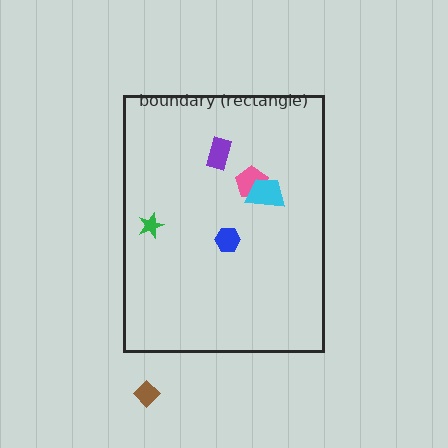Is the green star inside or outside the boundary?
Inside.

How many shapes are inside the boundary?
5 inside, 1 outside.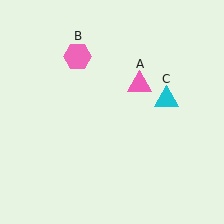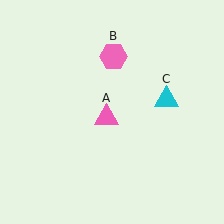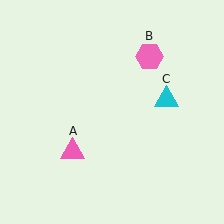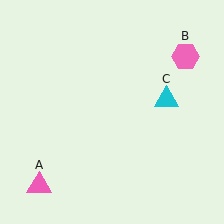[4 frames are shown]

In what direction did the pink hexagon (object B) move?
The pink hexagon (object B) moved right.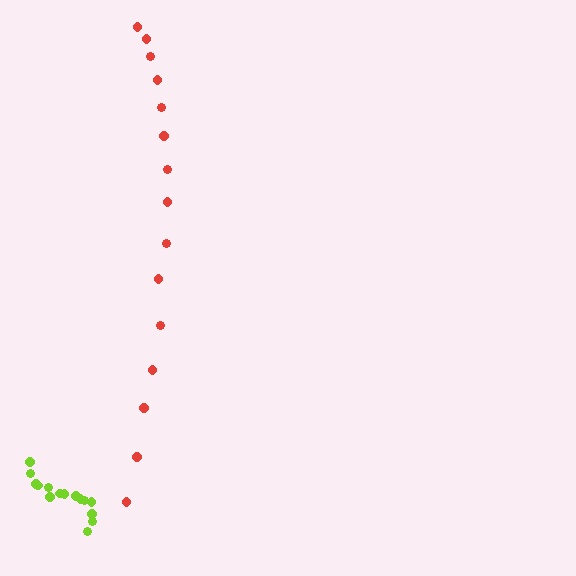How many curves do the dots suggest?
There are 2 distinct paths.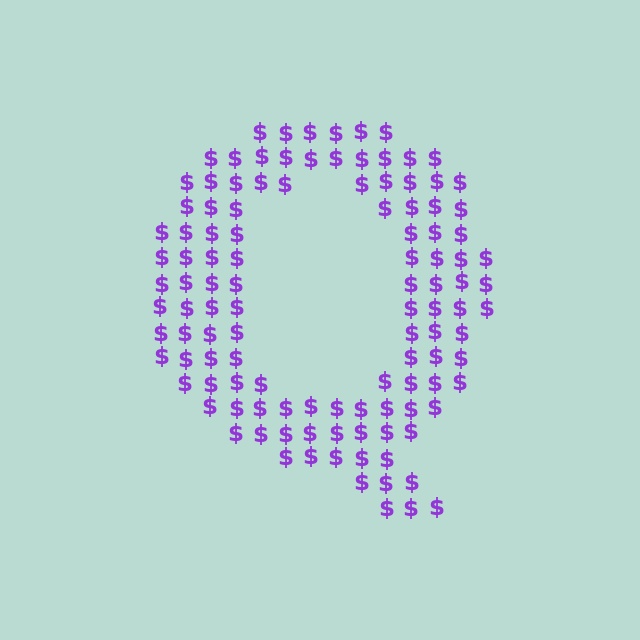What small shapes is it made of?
It is made of small dollar signs.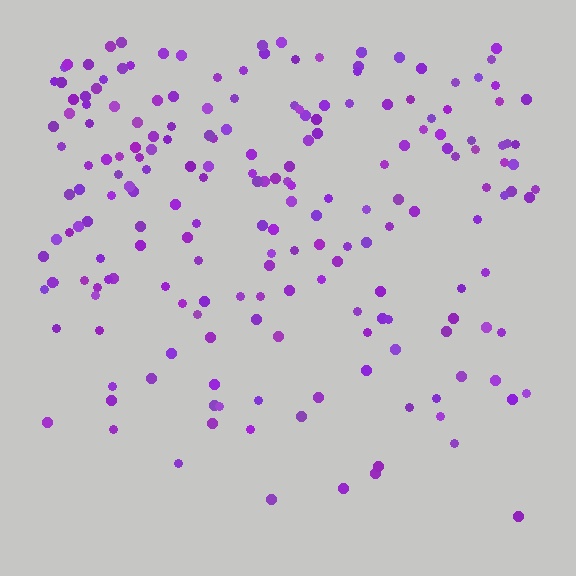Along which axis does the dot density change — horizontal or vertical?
Vertical.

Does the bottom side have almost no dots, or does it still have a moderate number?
Still a moderate number, just noticeably fewer than the top.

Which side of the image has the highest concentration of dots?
The top.